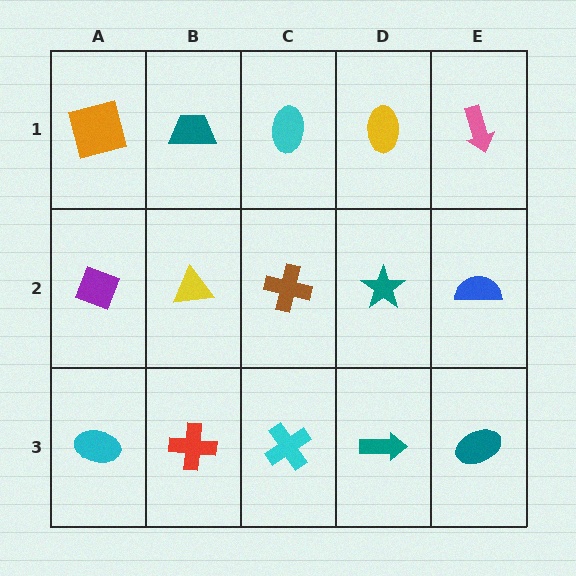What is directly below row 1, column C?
A brown cross.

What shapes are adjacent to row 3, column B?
A yellow triangle (row 2, column B), a cyan ellipse (row 3, column A), a cyan cross (row 3, column C).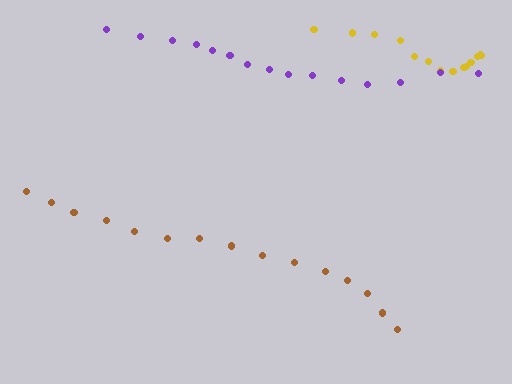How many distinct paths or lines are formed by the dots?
There are 3 distinct paths.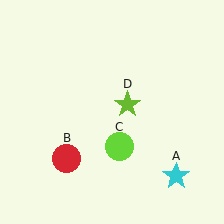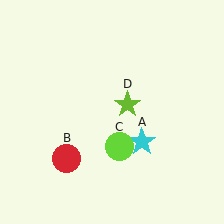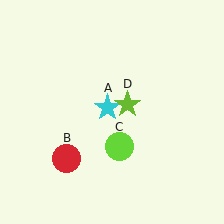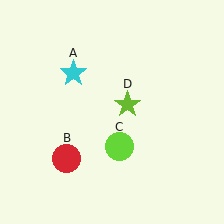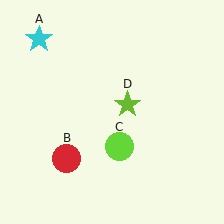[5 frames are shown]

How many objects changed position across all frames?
1 object changed position: cyan star (object A).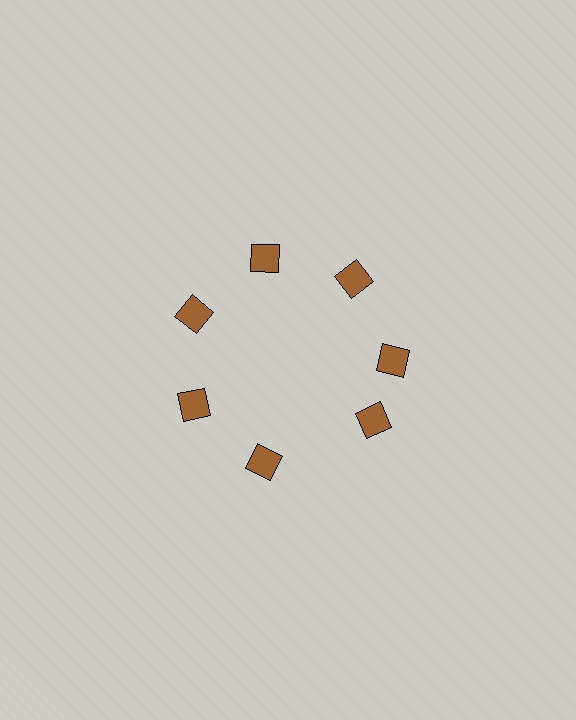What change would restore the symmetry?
The symmetry would be restored by rotating it back into even spacing with its neighbors so that all 7 squares sit at equal angles and equal distance from the center.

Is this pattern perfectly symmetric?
No. The 7 brown squares are arranged in a ring, but one element near the 5 o'clock position is rotated out of alignment along the ring, breaking the 7-fold rotational symmetry.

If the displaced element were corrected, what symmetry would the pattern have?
It would have 7-fold rotational symmetry — the pattern would map onto itself every 51 degrees.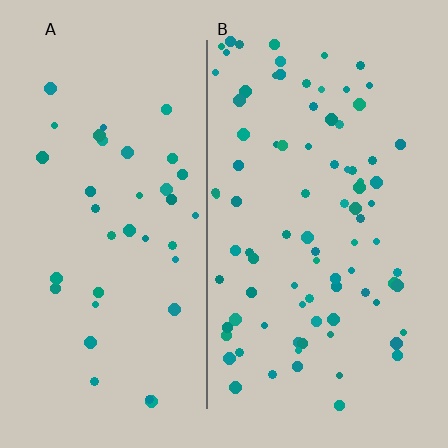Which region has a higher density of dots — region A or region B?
B (the right).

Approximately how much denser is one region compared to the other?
Approximately 2.3× — region B over region A.